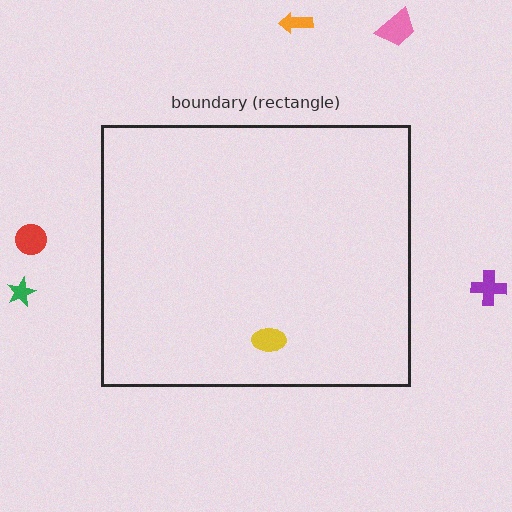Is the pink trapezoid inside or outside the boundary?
Outside.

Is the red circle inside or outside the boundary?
Outside.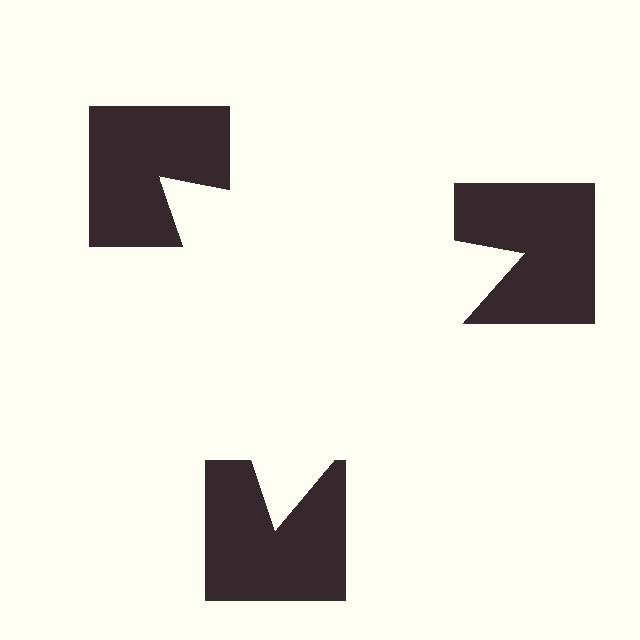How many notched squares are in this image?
There are 3 — one at each vertex of the illusory triangle.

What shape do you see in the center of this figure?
An illusory triangle — its edges are inferred from the aligned wedge cuts in the notched squares, not physically drawn.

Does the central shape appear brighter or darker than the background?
It typically appears slightly brighter than the background, even though no actual brightness change is drawn.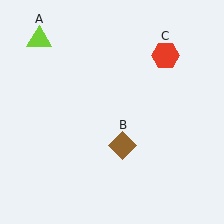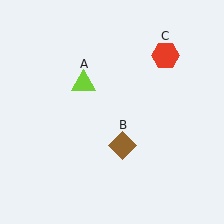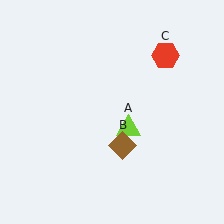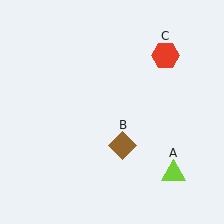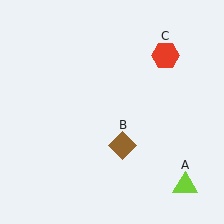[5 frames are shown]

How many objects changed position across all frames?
1 object changed position: lime triangle (object A).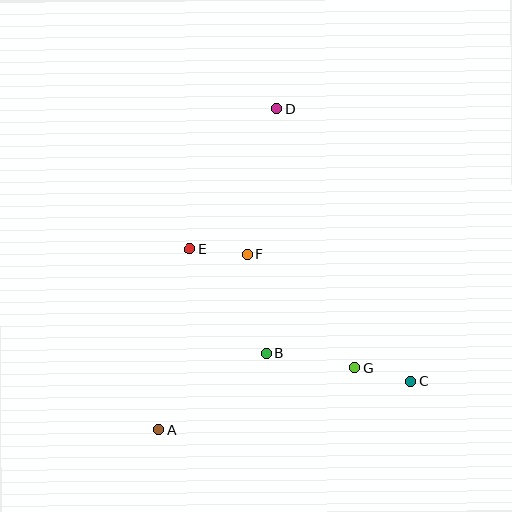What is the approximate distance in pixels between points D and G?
The distance between D and G is approximately 271 pixels.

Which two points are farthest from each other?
Points A and D are farthest from each other.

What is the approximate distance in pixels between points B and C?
The distance between B and C is approximately 148 pixels.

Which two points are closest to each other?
Points E and F are closest to each other.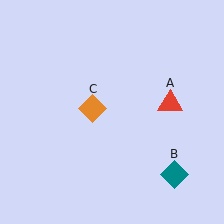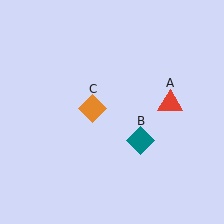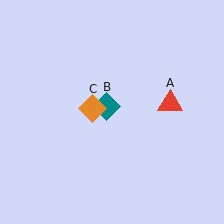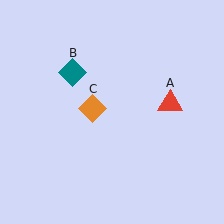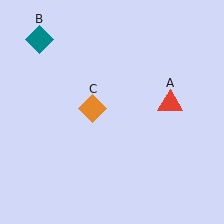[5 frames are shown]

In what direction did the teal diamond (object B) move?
The teal diamond (object B) moved up and to the left.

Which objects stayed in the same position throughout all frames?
Red triangle (object A) and orange diamond (object C) remained stationary.